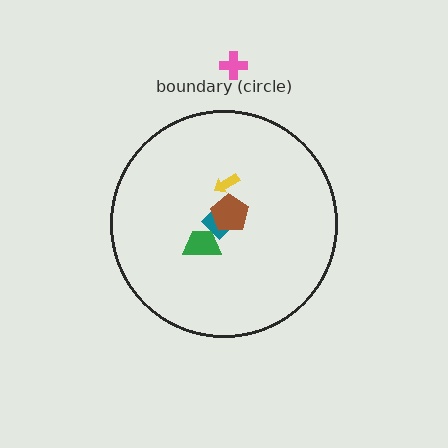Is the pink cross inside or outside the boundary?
Outside.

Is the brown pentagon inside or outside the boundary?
Inside.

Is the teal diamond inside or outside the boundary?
Inside.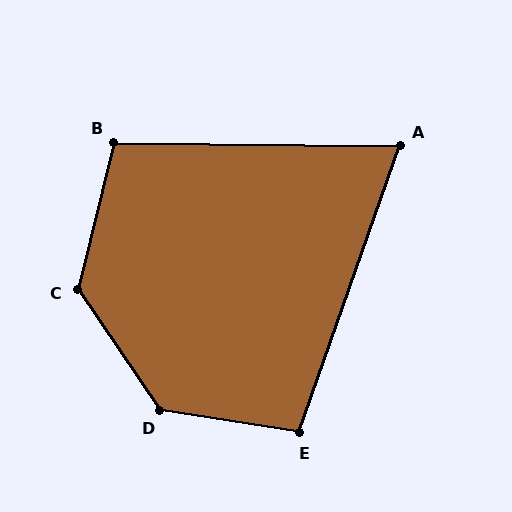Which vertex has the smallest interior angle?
A, at approximately 71 degrees.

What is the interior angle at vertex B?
Approximately 103 degrees (obtuse).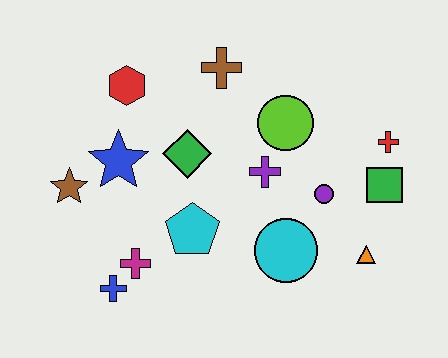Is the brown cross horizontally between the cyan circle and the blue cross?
Yes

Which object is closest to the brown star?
The blue star is closest to the brown star.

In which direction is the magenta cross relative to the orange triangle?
The magenta cross is to the left of the orange triangle.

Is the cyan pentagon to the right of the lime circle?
No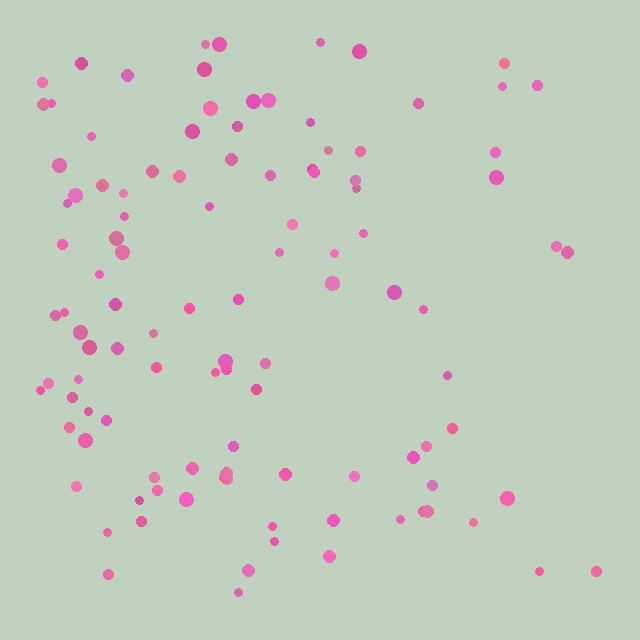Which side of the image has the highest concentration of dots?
The left.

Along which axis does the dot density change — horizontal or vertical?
Horizontal.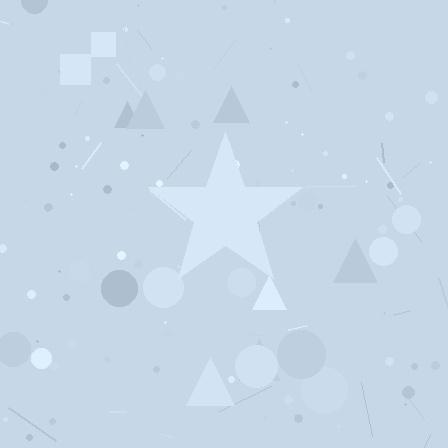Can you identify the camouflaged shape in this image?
The camouflaged shape is a star.